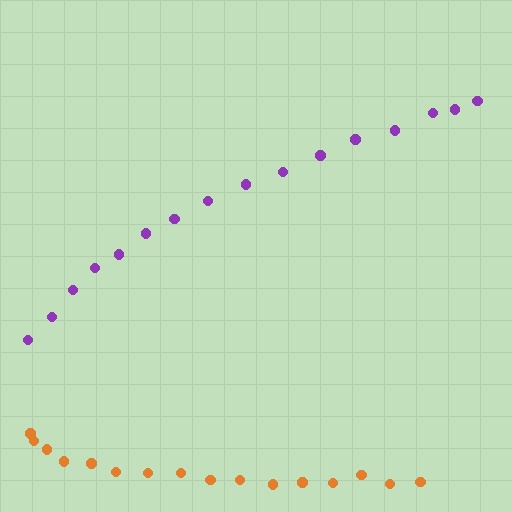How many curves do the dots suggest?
There are 2 distinct paths.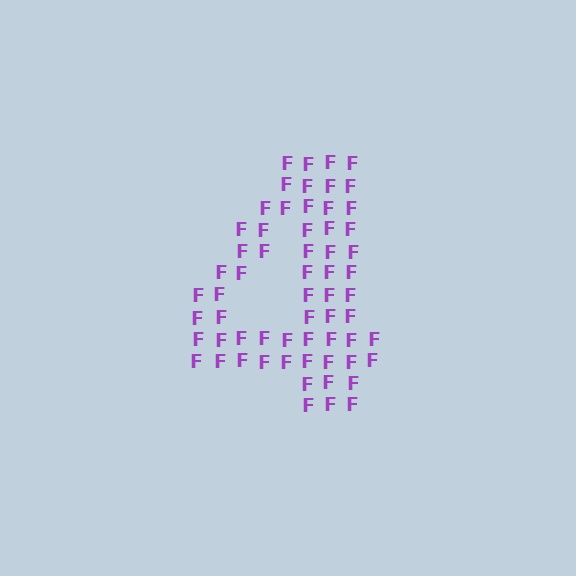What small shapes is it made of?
It is made of small letter F's.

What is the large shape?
The large shape is the digit 4.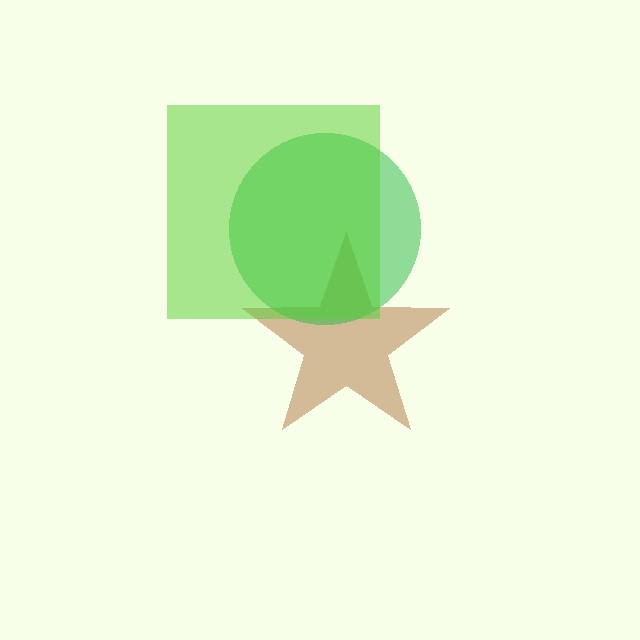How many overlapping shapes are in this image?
There are 3 overlapping shapes in the image.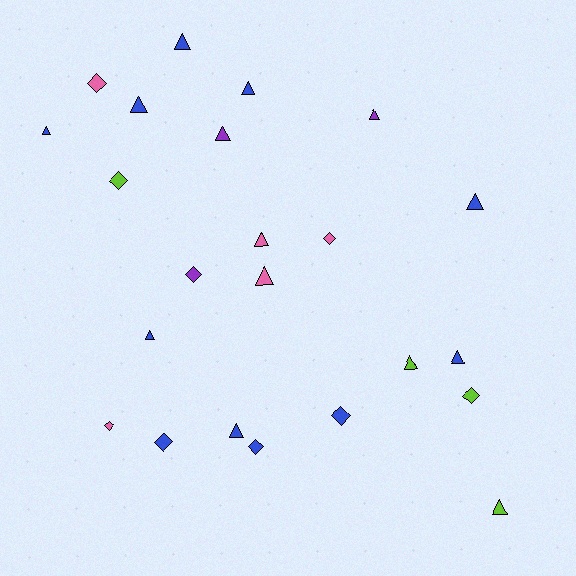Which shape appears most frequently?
Triangle, with 14 objects.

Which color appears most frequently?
Blue, with 11 objects.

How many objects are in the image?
There are 23 objects.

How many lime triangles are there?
There are 2 lime triangles.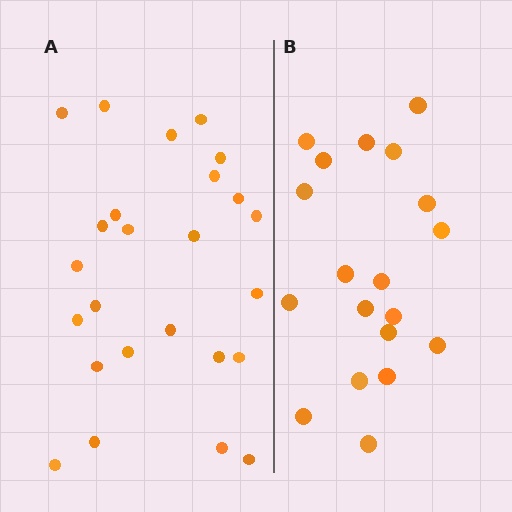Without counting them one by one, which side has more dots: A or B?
Region A (the left region) has more dots.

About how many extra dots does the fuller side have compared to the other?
Region A has about 6 more dots than region B.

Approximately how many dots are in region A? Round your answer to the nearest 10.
About 20 dots. (The exact count is 25, which rounds to 20.)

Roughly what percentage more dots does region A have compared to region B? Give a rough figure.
About 30% more.